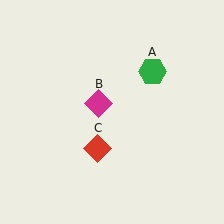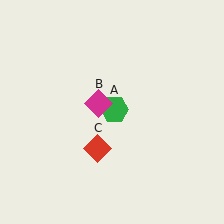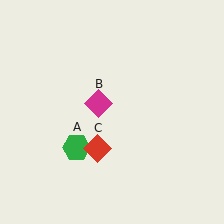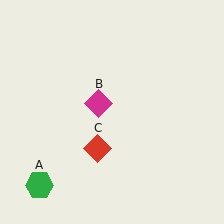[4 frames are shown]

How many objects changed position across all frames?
1 object changed position: green hexagon (object A).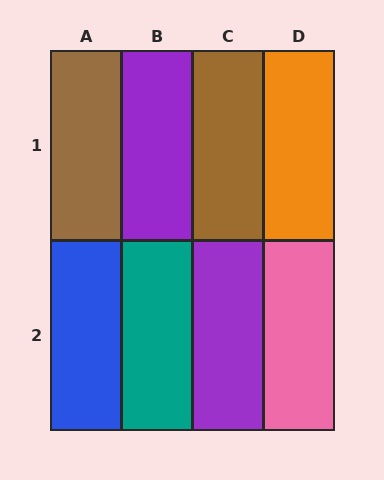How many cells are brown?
2 cells are brown.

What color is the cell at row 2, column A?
Blue.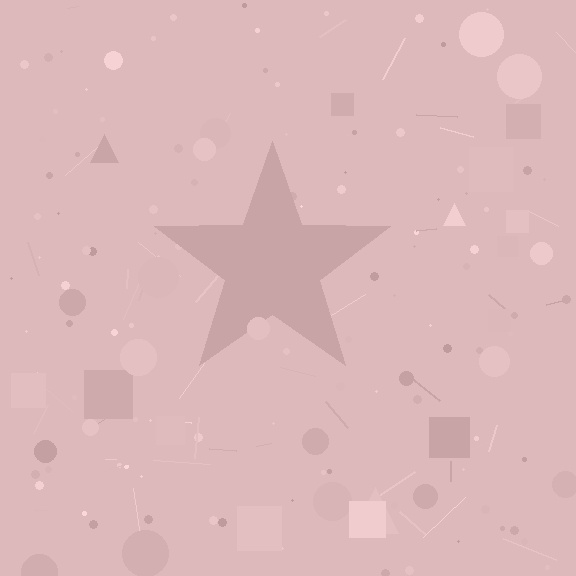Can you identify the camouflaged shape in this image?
The camouflaged shape is a star.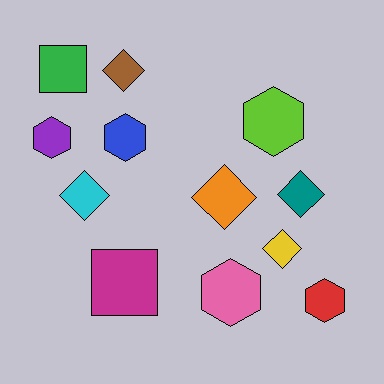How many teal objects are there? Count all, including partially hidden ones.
There is 1 teal object.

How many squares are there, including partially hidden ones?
There are 2 squares.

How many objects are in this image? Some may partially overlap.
There are 12 objects.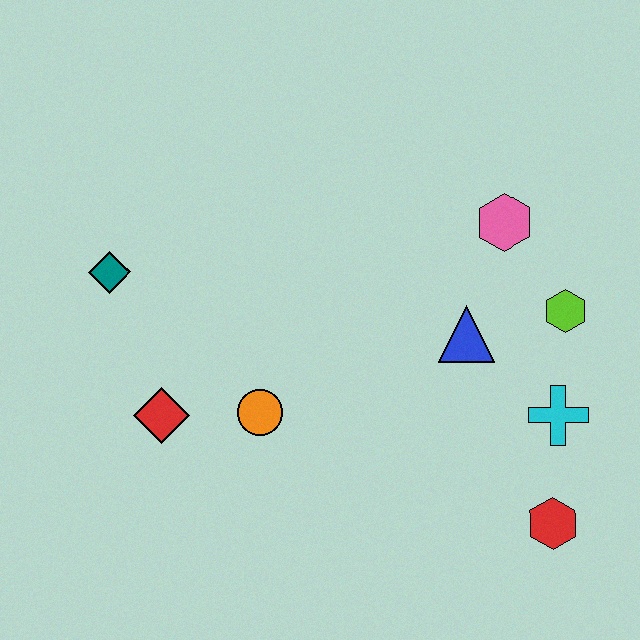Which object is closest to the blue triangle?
The lime hexagon is closest to the blue triangle.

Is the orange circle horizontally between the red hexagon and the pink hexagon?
No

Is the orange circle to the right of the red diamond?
Yes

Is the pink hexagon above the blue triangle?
Yes